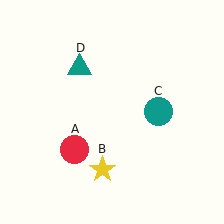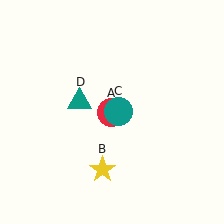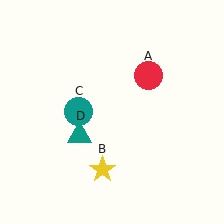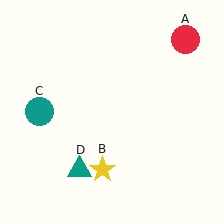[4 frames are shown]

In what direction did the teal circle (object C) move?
The teal circle (object C) moved left.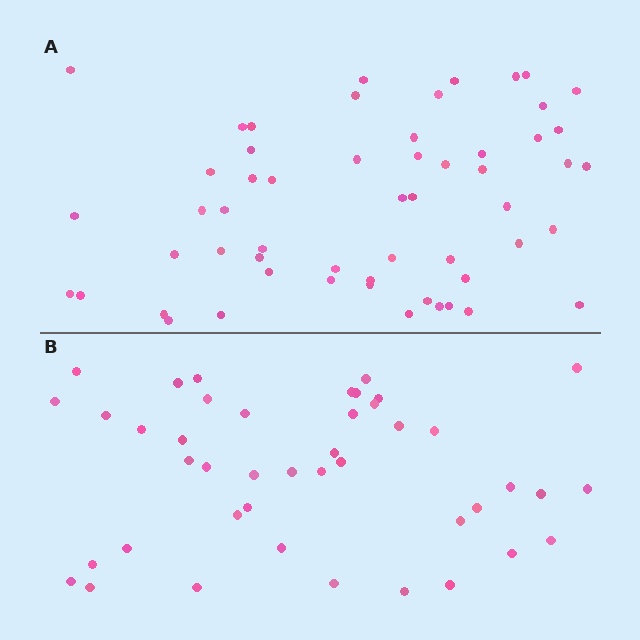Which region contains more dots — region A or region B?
Region A (the top region) has more dots.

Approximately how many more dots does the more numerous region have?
Region A has approximately 15 more dots than region B.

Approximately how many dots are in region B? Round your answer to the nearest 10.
About 40 dots. (The exact count is 43, which rounds to 40.)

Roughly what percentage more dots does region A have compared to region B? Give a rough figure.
About 30% more.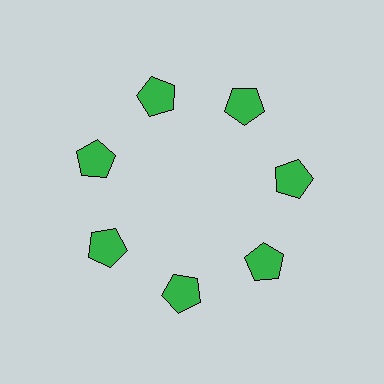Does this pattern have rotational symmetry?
Yes, this pattern has 7-fold rotational symmetry. It looks the same after rotating 51 degrees around the center.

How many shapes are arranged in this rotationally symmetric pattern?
There are 7 shapes, arranged in 7 groups of 1.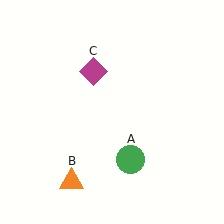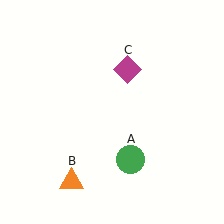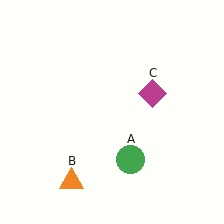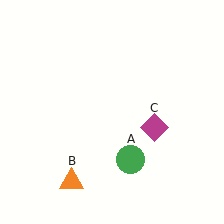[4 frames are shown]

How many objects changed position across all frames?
1 object changed position: magenta diamond (object C).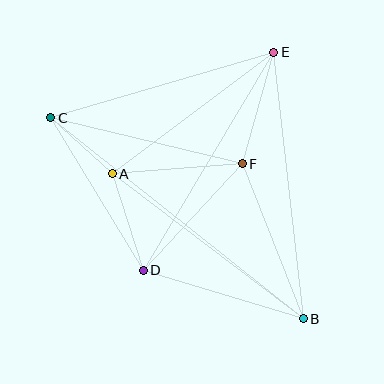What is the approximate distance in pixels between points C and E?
The distance between C and E is approximately 232 pixels.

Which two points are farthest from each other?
Points B and C are farthest from each other.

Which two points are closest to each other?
Points A and C are closest to each other.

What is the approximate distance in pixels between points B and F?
The distance between B and F is approximately 166 pixels.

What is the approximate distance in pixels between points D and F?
The distance between D and F is approximately 145 pixels.